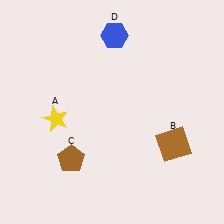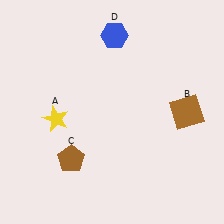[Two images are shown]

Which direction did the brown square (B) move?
The brown square (B) moved up.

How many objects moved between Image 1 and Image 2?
1 object moved between the two images.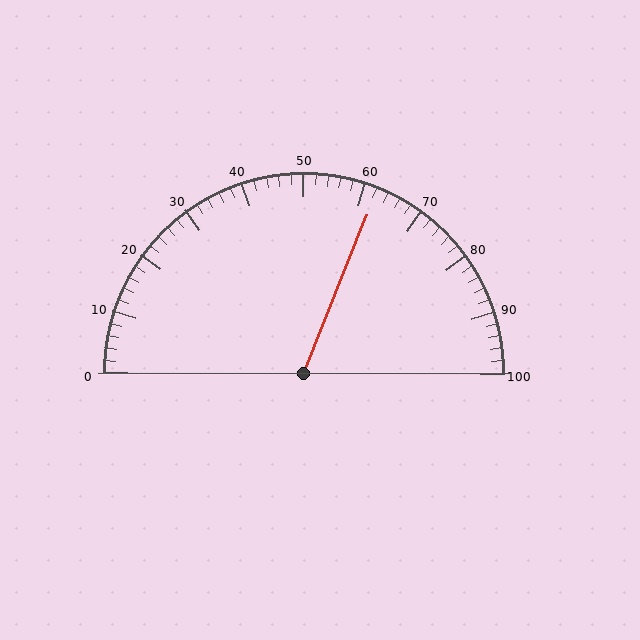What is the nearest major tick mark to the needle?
The nearest major tick mark is 60.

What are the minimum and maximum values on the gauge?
The gauge ranges from 0 to 100.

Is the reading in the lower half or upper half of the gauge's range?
The reading is in the upper half of the range (0 to 100).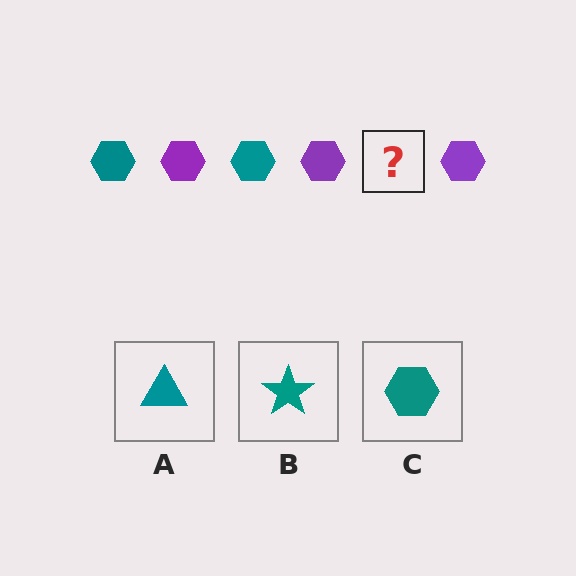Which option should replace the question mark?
Option C.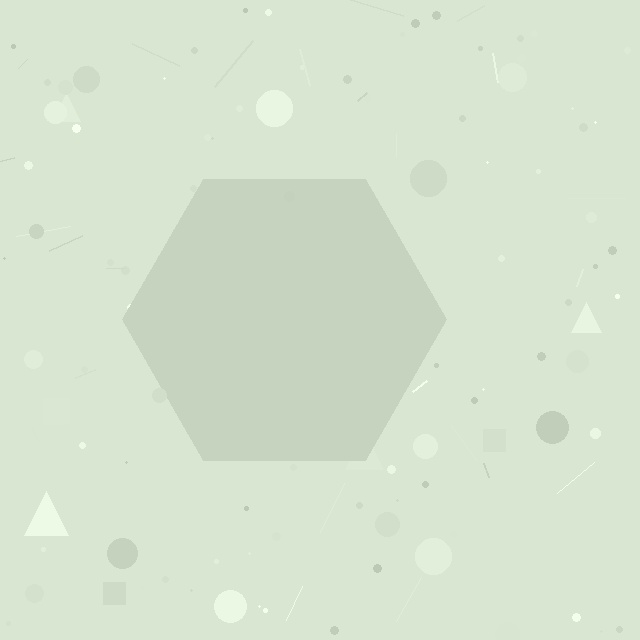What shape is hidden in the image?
A hexagon is hidden in the image.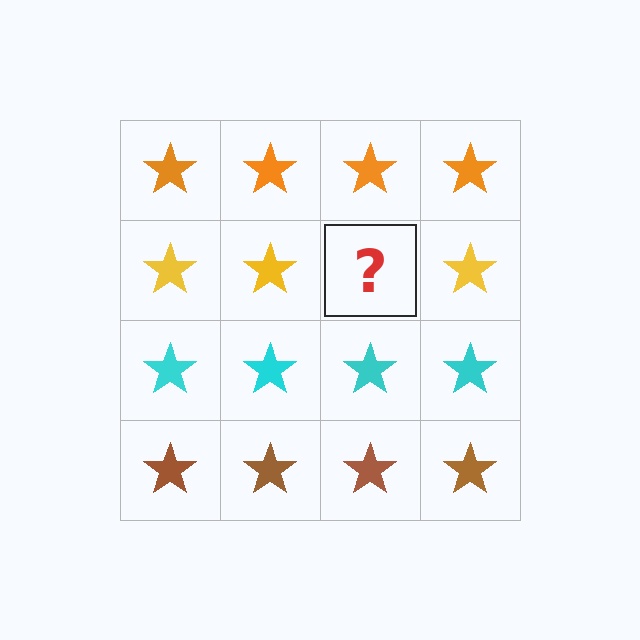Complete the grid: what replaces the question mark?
The question mark should be replaced with a yellow star.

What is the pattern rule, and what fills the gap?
The rule is that each row has a consistent color. The gap should be filled with a yellow star.